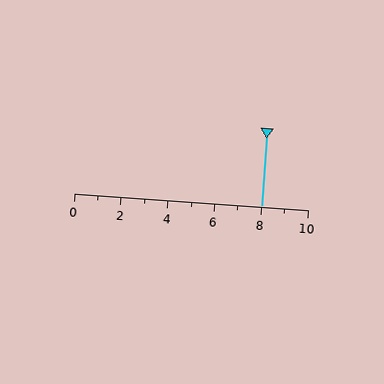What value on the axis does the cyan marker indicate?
The marker indicates approximately 8.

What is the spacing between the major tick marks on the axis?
The major ticks are spaced 2 apart.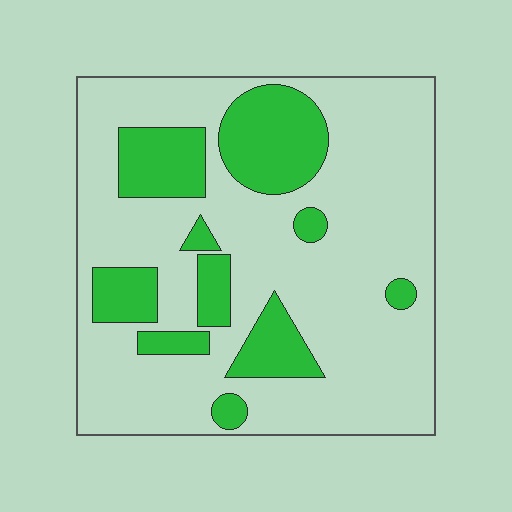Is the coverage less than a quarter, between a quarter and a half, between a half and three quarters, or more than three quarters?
Less than a quarter.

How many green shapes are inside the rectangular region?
10.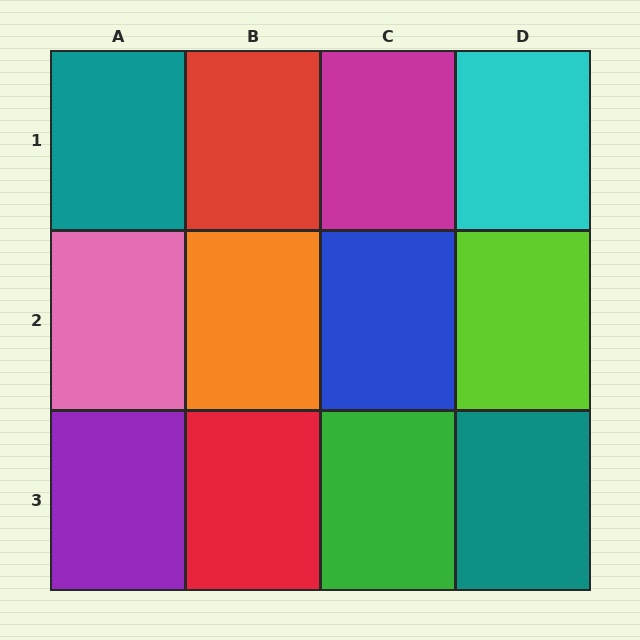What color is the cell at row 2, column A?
Pink.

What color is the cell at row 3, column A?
Purple.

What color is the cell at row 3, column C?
Green.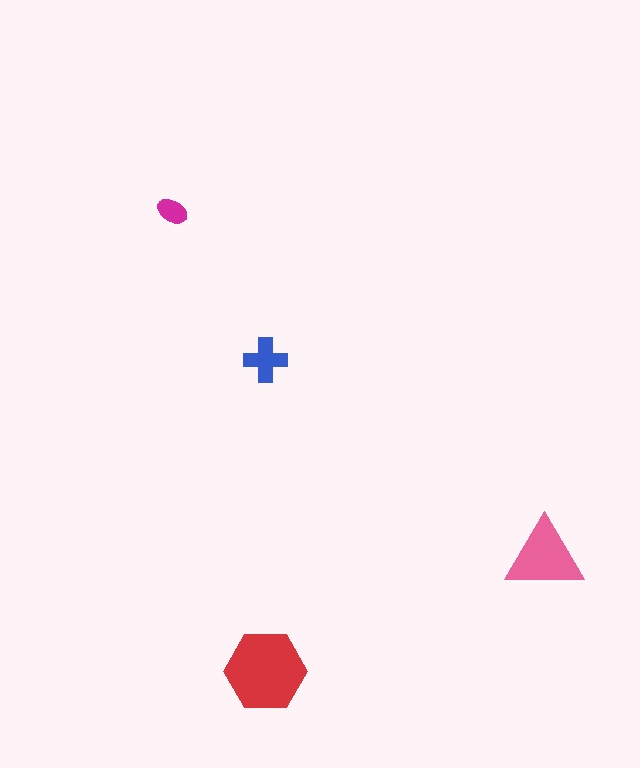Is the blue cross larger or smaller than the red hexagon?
Smaller.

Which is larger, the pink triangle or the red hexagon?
The red hexagon.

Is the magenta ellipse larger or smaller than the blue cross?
Smaller.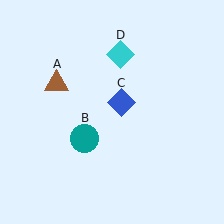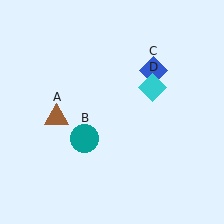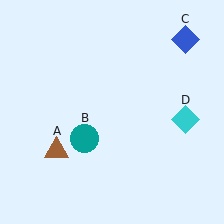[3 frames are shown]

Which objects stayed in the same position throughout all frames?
Teal circle (object B) remained stationary.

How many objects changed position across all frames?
3 objects changed position: brown triangle (object A), blue diamond (object C), cyan diamond (object D).